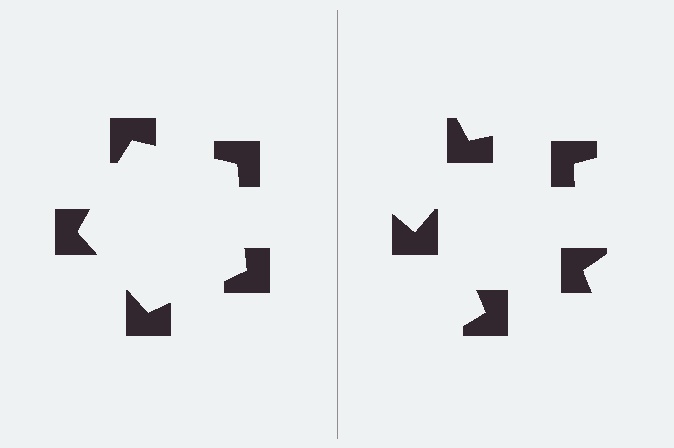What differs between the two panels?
The notched squares are positioned identically on both sides; only the wedge orientations differ. On the left they align to a pentagon; on the right they are misaligned.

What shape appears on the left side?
An illusory pentagon.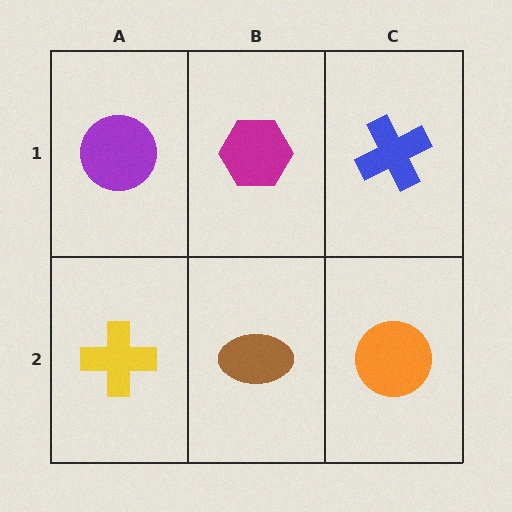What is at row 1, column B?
A magenta hexagon.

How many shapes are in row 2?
3 shapes.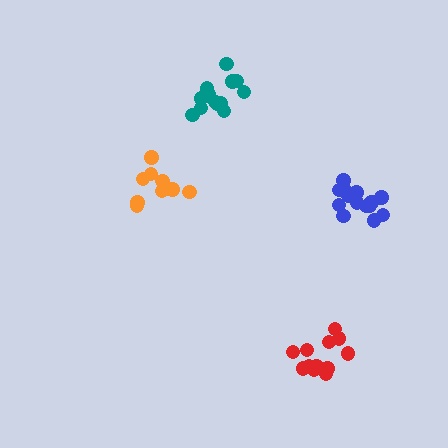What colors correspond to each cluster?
The clusters are colored: orange, teal, red, blue.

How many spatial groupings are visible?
There are 4 spatial groupings.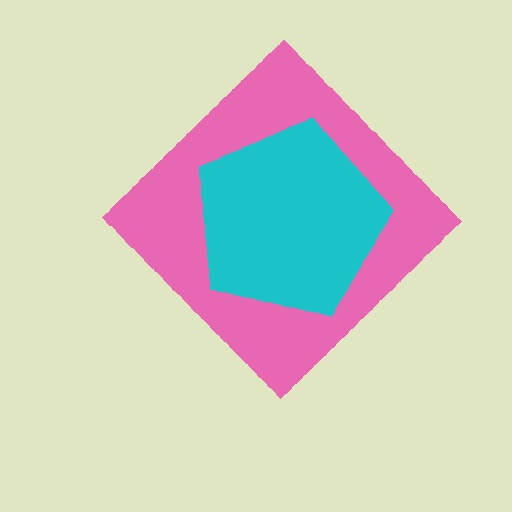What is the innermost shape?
The cyan pentagon.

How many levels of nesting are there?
2.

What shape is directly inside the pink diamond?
The cyan pentagon.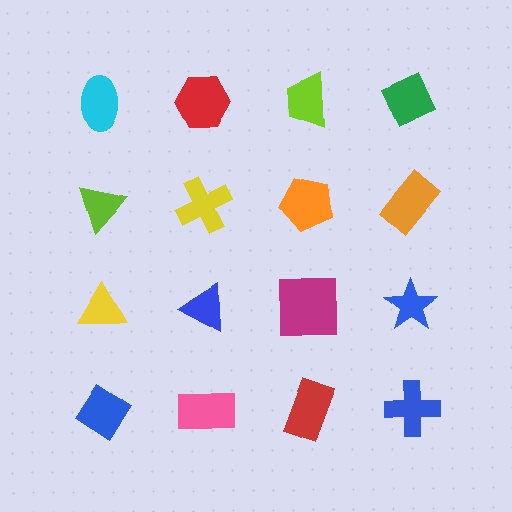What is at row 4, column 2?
A pink rectangle.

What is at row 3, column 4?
A blue star.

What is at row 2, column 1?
A lime triangle.